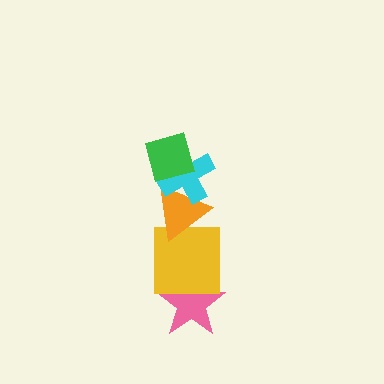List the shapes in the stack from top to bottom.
From top to bottom: the green diamond, the cyan cross, the orange triangle, the yellow square, the pink star.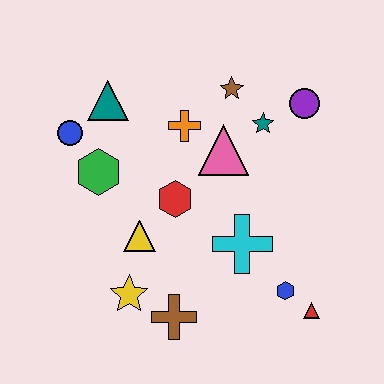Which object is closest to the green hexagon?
The blue circle is closest to the green hexagon.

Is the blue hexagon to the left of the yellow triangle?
No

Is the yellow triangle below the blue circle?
Yes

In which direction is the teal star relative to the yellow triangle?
The teal star is to the right of the yellow triangle.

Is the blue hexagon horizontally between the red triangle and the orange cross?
Yes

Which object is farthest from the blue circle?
The red triangle is farthest from the blue circle.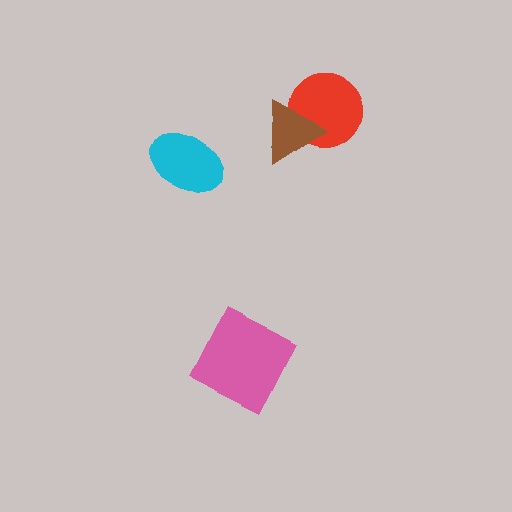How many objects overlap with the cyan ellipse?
0 objects overlap with the cyan ellipse.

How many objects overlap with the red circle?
1 object overlaps with the red circle.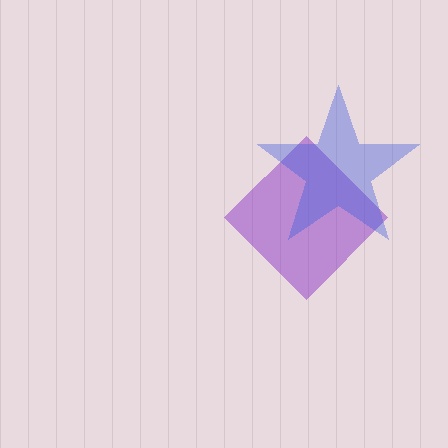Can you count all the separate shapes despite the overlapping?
Yes, there are 2 separate shapes.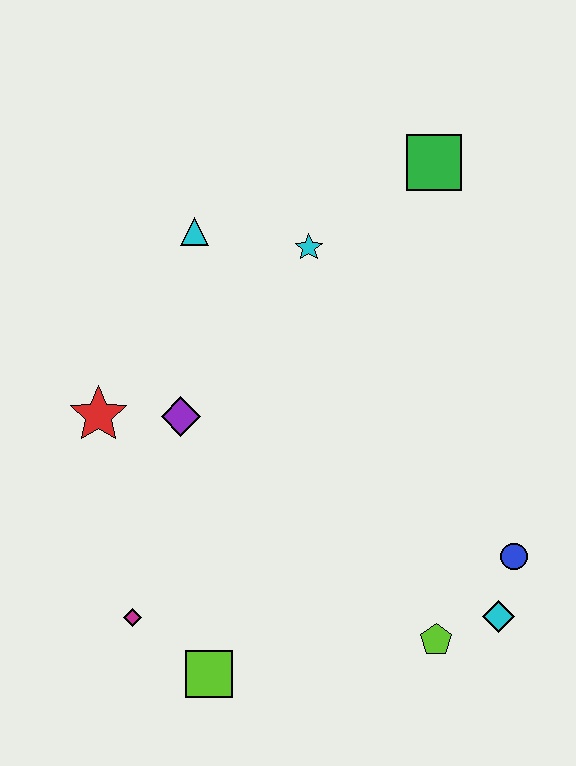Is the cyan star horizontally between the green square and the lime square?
Yes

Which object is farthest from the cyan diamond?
The cyan triangle is farthest from the cyan diamond.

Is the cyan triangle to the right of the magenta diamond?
Yes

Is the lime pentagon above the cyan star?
No